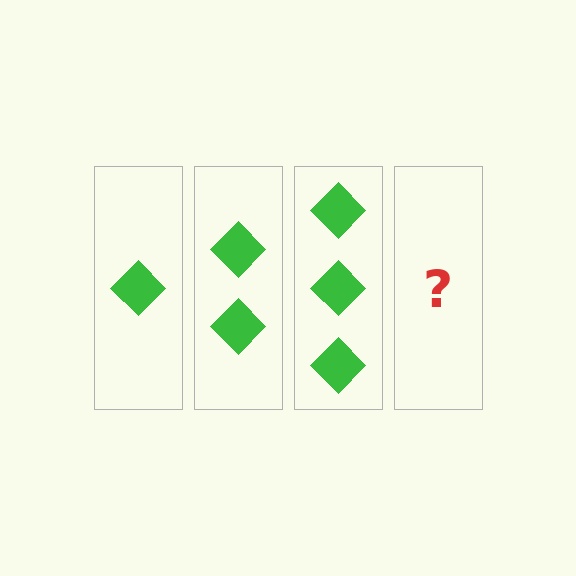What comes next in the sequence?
The next element should be 4 diamonds.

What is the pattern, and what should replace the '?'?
The pattern is that each step adds one more diamond. The '?' should be 4 diamonds.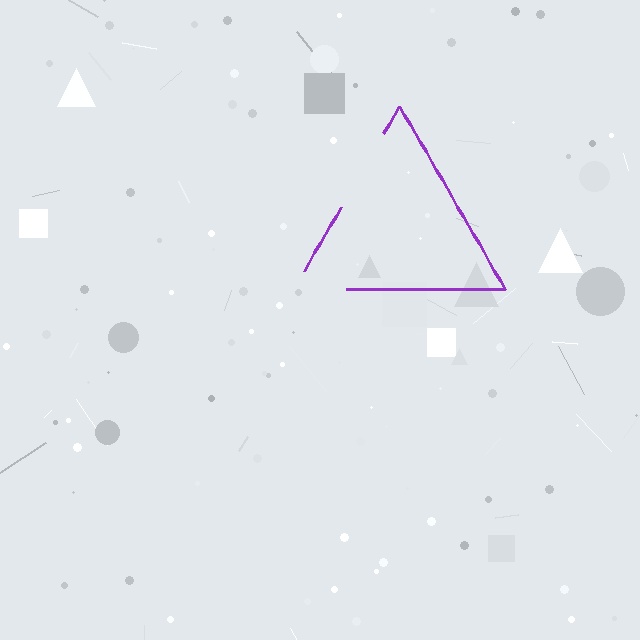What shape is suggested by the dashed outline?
The dashed outline suggests a triangle.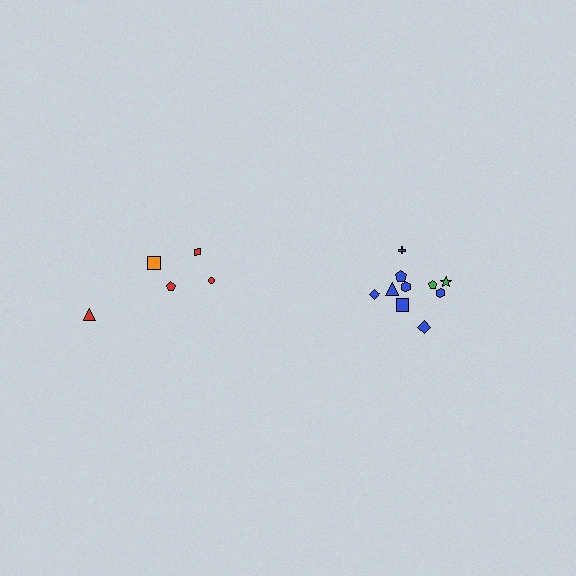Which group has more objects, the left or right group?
The right group.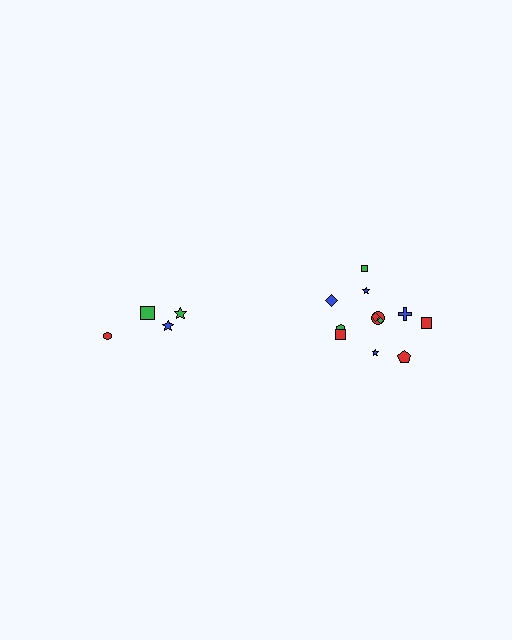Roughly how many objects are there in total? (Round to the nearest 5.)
Roughly 15 objects in total.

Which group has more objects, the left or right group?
The right group.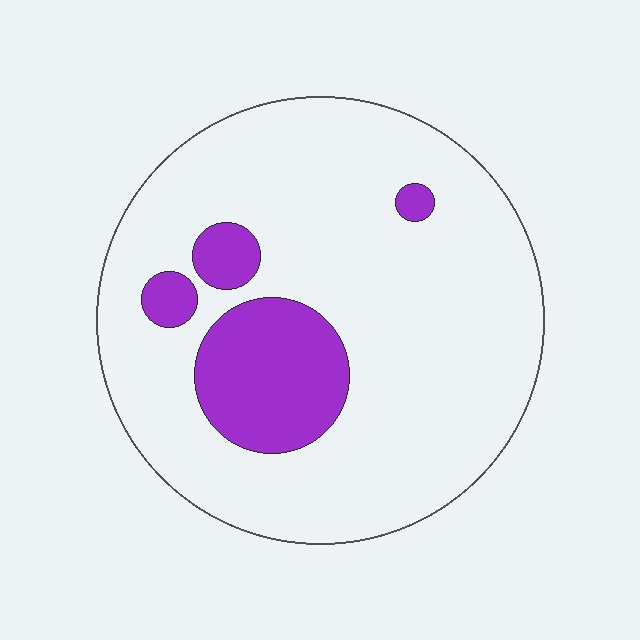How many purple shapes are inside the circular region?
4.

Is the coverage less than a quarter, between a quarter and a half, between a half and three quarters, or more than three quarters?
Less than a quarter.